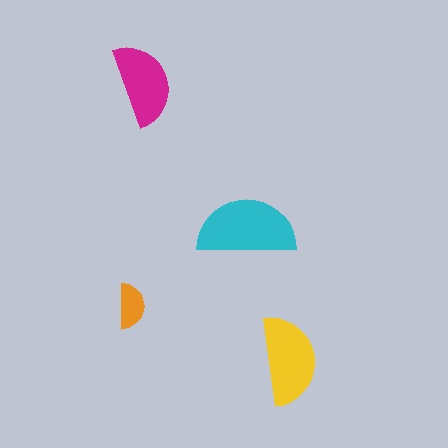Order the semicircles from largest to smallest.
the cyan one, the yellow one, the magenta one, the orange one.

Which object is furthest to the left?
The orange semicircle is leftmost.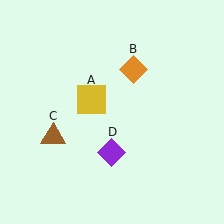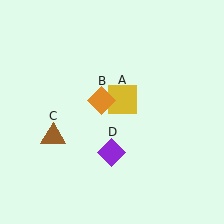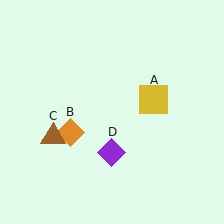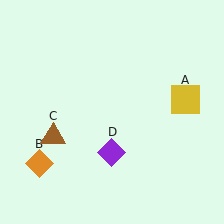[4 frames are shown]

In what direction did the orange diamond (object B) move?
The orange diamond (object B) moved down and to the left.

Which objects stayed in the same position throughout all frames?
Brown triangle (object C) and purple diamond (object D) remained stationary.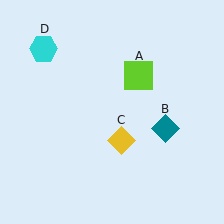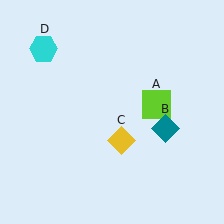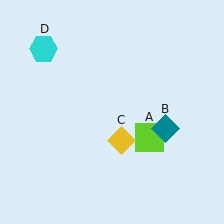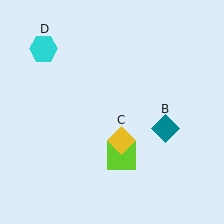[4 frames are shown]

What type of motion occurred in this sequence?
The lime square (object A) rotated clockwise around the center of the scene.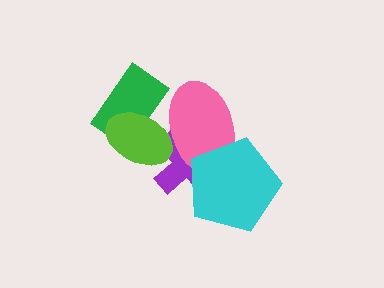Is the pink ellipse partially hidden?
Yes, it is partially covered by another shape.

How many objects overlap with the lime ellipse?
3 objects overlap with the lime ellipse.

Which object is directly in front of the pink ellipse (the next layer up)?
The green rectangle is directly in front of the pink ellipse.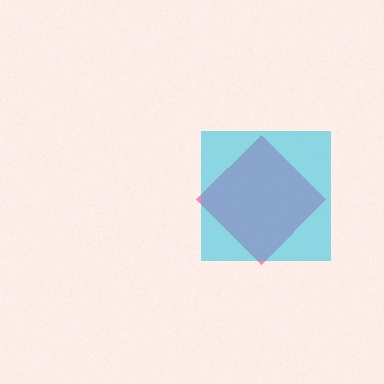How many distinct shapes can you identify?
There are 2 distinct shapes: a pink diamond, a cyan square.